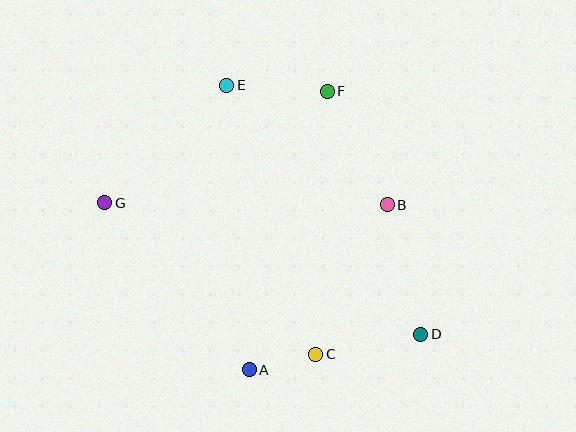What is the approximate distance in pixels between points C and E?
The distance between C and E is approximately 283 pixels.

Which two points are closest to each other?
Points A and C are closest to each other.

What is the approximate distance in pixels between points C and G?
The distance between C and G is approximately 259 pixels.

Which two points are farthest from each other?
Points D and G are farthest from each other.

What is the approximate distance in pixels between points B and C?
The distance between B and C is approximately 166 pixels.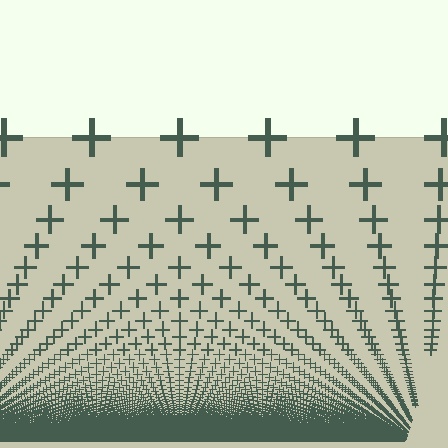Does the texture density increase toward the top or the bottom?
Density increases toward the bottom.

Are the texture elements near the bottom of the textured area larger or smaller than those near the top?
Smaller. The gradient is inverted — elements near the bottom are smaller and denser.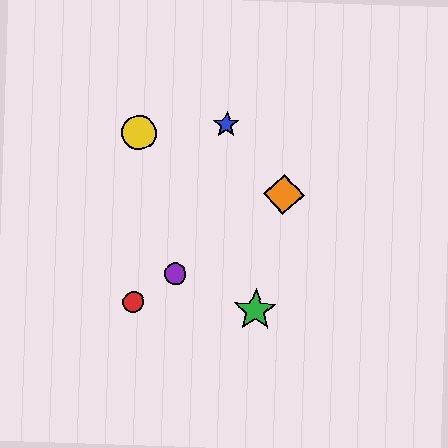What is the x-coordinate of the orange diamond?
The orange diamond is at x≈284.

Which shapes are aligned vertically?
The red circle, the yellow circle are aligned vertically.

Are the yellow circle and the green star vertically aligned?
No, the yellow circle is at x≈139 and the green star is at x≈255.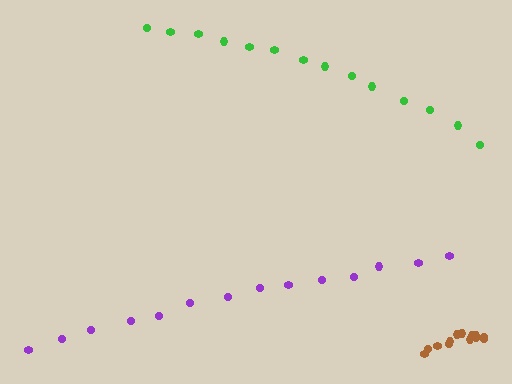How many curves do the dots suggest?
There are 3 distinct paths.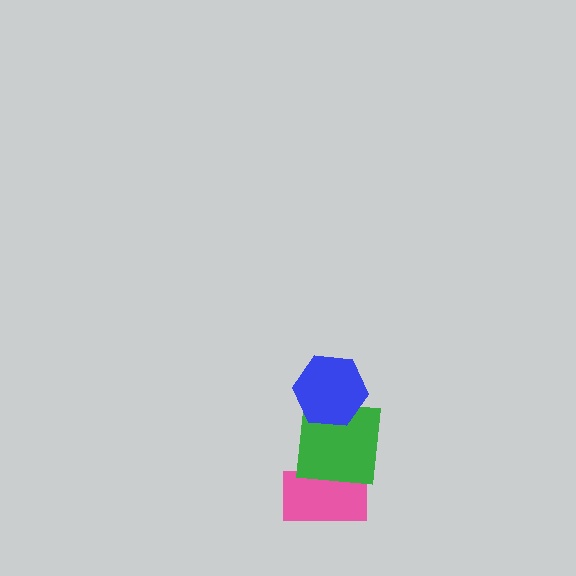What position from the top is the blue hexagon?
The blue hexagon is 1st from the top.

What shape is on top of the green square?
The blue hexagon is on top of the green square.